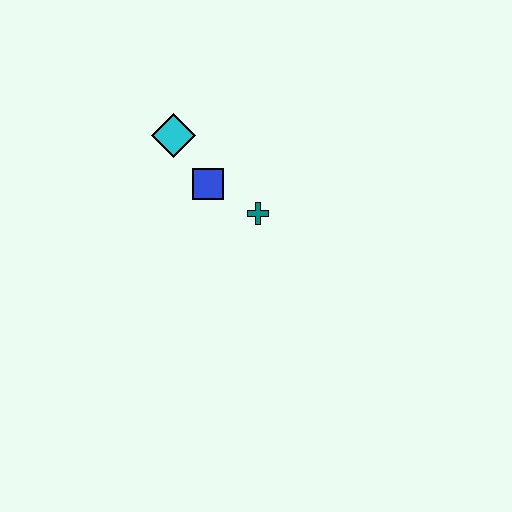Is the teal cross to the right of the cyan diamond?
Yes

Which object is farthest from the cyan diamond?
The teal cross is farthest from the cyan diamond.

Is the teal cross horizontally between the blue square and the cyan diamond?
No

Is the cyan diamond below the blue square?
No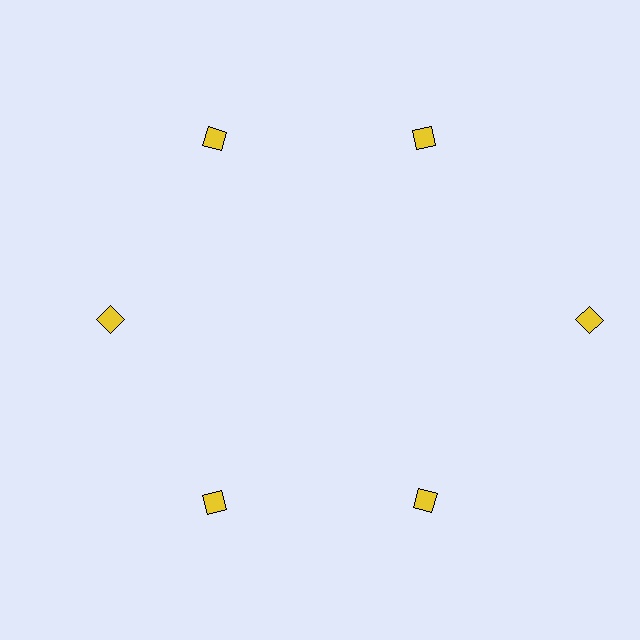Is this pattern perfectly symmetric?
No. The 6 yellow diamonds are arranged in a ring, but one element near the 3 o'clock position is pushed outward from the center, breaking the 6-fold rotational symmetry.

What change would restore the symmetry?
The symmetry would be restored by moving it inward, back onto the ring so that all 6 diamonds sit at equal angles and equal distance from the center.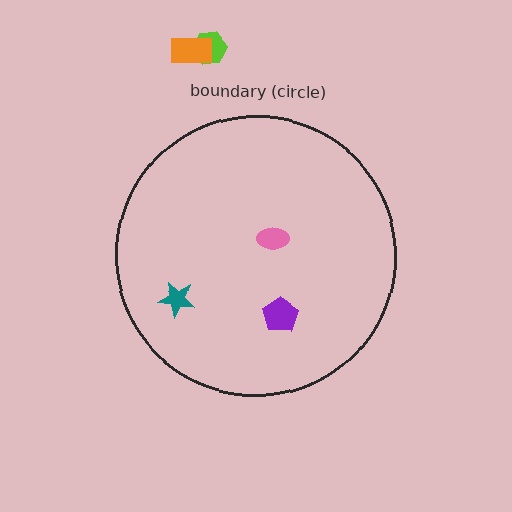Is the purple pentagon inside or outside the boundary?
Inside.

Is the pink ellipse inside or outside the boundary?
Inside.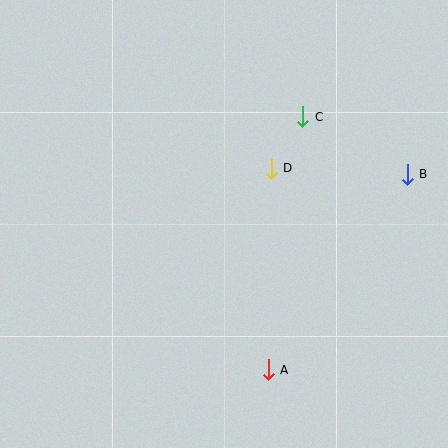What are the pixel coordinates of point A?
Point A is at (268, 370).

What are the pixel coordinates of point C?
Point C is at (303, 117).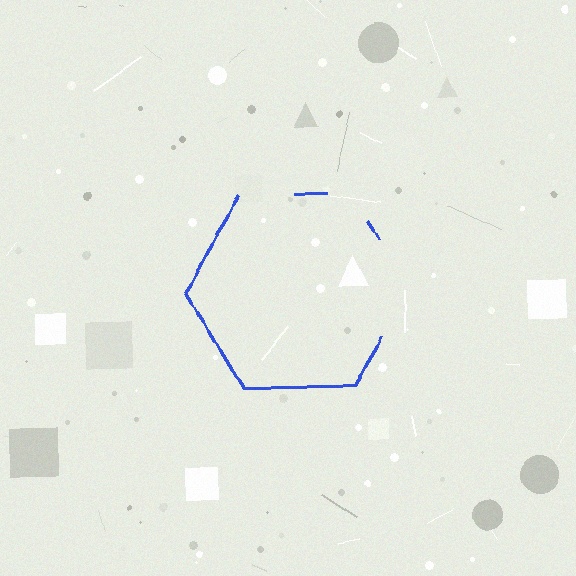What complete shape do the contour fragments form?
The contour fragments form a hexagon.